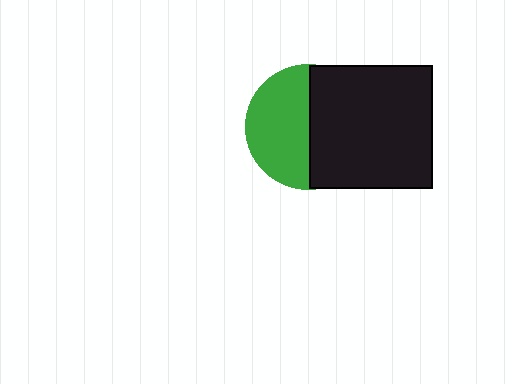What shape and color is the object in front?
The object in front is a black square.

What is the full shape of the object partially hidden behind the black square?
The partially hidden object is a green circle.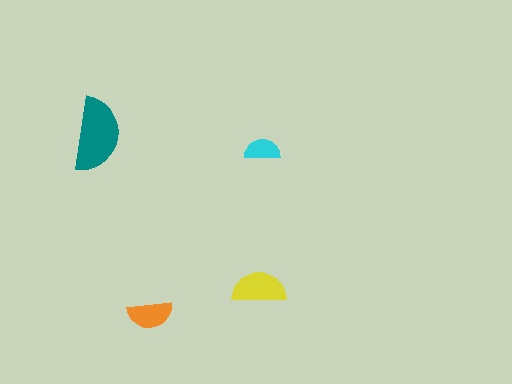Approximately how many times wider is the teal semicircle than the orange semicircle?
About 1.5 times wider.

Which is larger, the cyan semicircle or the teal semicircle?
The teal one.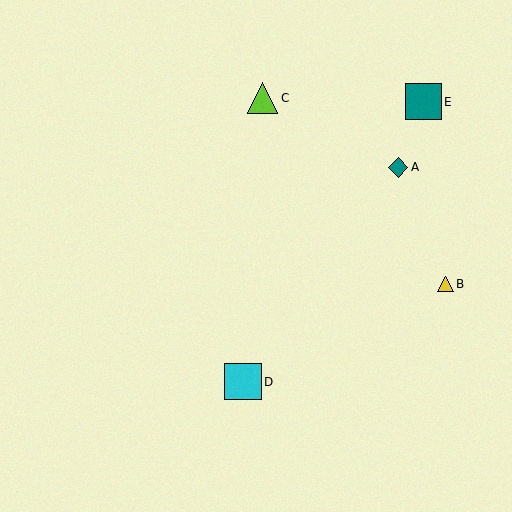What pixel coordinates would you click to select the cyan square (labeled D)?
Click at (243, 382) to select the cyan square D.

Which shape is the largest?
The cyan square (labeled D) is the largest.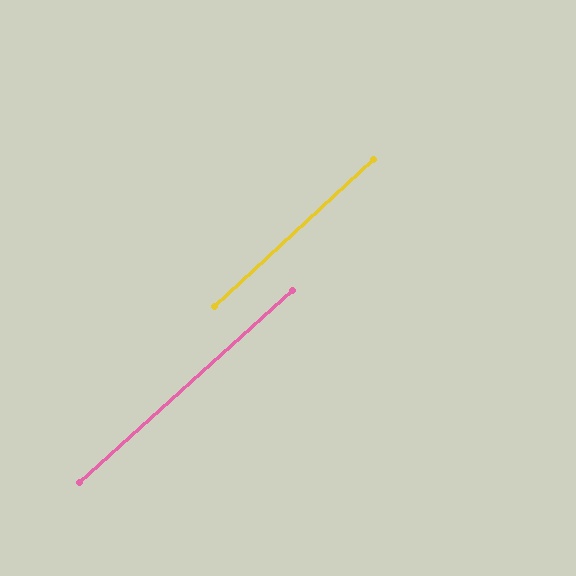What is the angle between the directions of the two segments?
Approximately 1 degree.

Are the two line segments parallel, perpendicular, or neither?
Parallel — their directions differ by only 0.8°.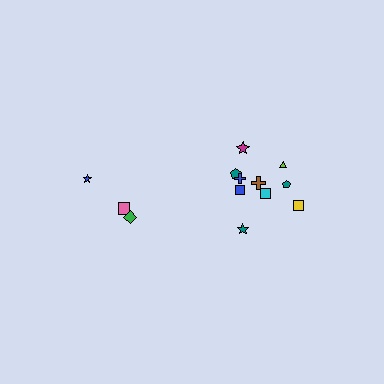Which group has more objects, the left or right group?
The right group.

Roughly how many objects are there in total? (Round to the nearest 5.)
Roughly 15 objects in total.